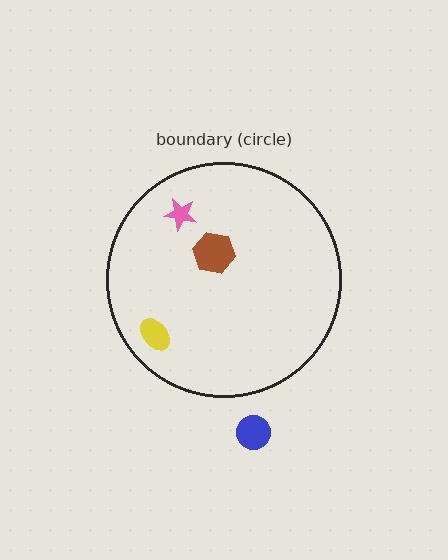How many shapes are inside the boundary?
3 inside, 1 outside.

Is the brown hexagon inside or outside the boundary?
Inside.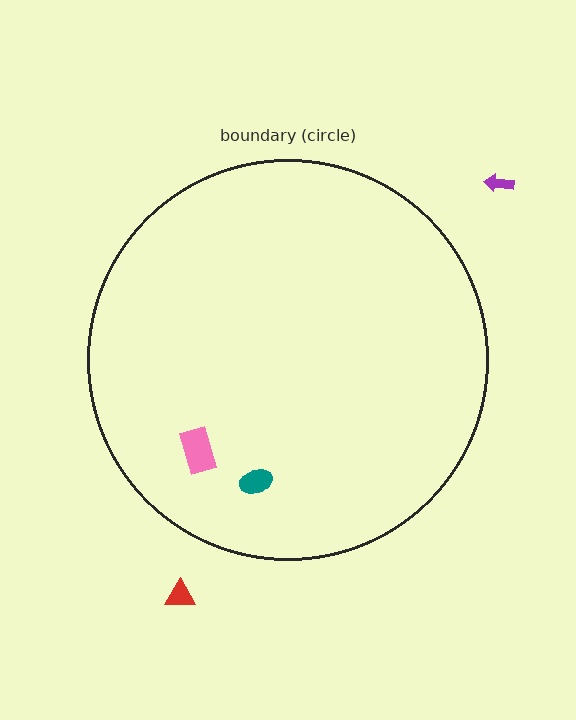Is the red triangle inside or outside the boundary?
Outside.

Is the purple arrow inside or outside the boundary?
Outside.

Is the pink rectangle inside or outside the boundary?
Inside.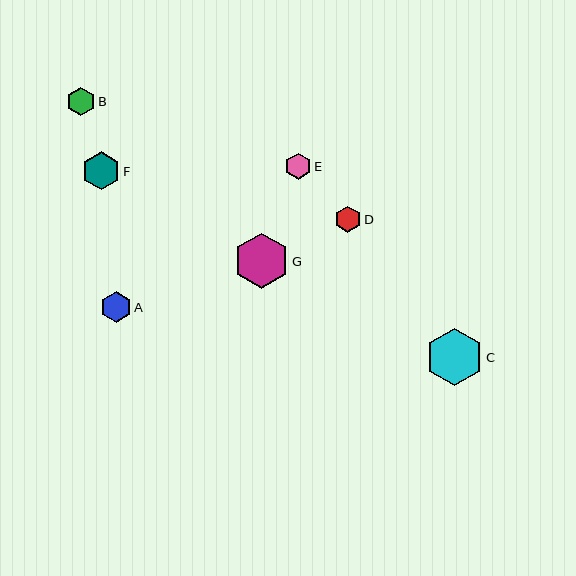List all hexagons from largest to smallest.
From largest to smallest: C, G, F, A, B, D, E.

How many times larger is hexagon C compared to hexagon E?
Hexagon C is approximately 2.2 times the size of hexagon E.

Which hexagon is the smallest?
Hexagon E is the smallest with a size of approximately 26 pixels.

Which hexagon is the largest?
Hexagon C is the largest with a size of approximately 57 pixels.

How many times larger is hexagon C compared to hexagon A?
Hexagon C is approximately 1.9 times the size of hexagon A.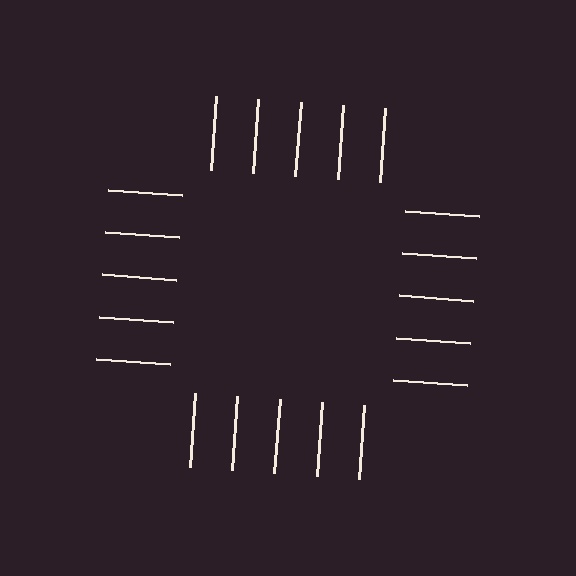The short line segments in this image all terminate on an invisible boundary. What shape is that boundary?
An illusory square — the line segments terminate on its edges but no continuous stroke is drawn.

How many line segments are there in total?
20 — 5 along each of the 4 edges.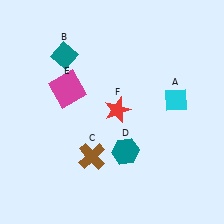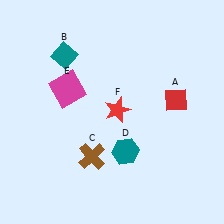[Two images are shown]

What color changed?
The diamond (A) changed from cyan in Image 1 to red in Image 2.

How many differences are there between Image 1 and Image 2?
There is 1 difference between the two images.